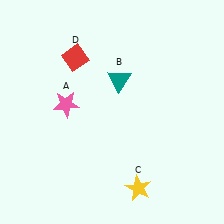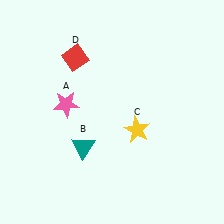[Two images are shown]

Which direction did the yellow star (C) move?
The yellow star (C) moved up.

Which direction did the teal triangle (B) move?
The teal triangle (B) moved down.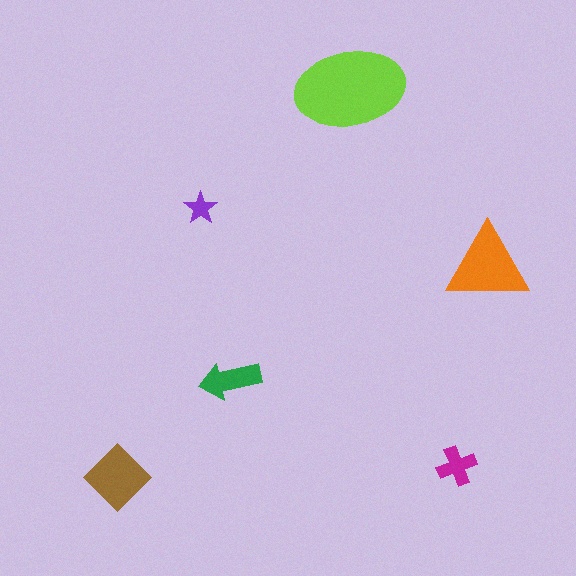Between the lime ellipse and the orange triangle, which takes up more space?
The lime ellipse.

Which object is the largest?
The lime ellipse.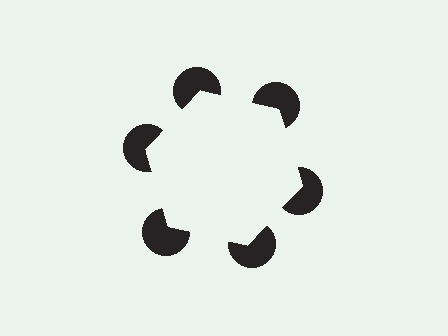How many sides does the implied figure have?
6 sides.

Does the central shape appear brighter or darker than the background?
It typically appears slightly brighter than the background, even though no actual brightness change is drawn.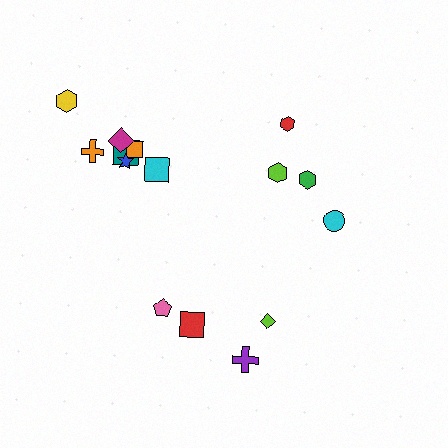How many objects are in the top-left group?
There are 7 objects.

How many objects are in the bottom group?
There are 4 objects.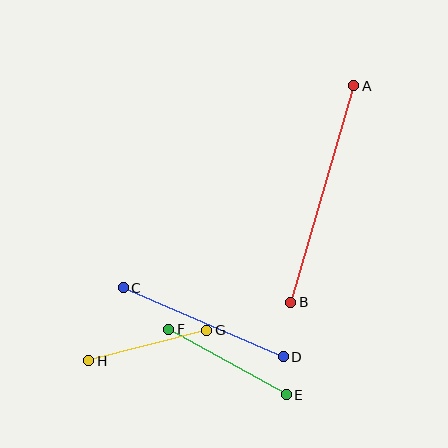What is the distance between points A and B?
The distance is approximately 225 pixels.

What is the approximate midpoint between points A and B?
The midpoint is at approximately (322, 194) pixels.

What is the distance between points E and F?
The distance is approximately 135 pixels.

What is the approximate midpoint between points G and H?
The midpoint is at approximately (148, 345) pixels.